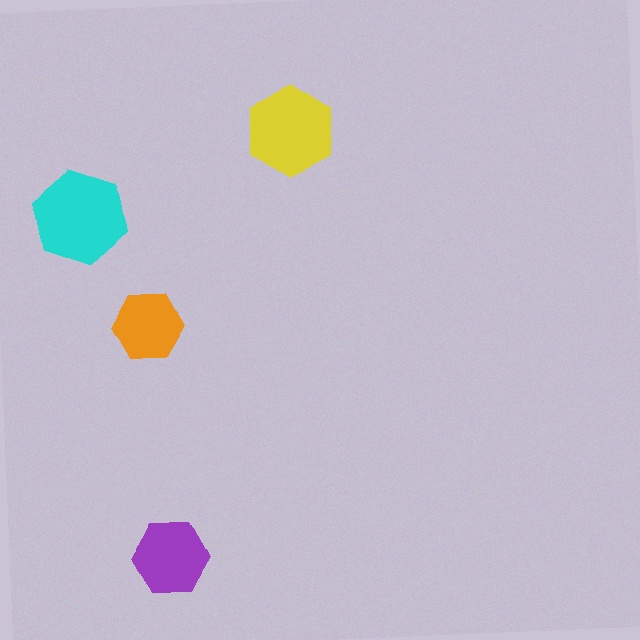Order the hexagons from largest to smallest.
the cyan one, the yellow one, the purple one, the orange one.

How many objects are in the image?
There are 4 objects in the image.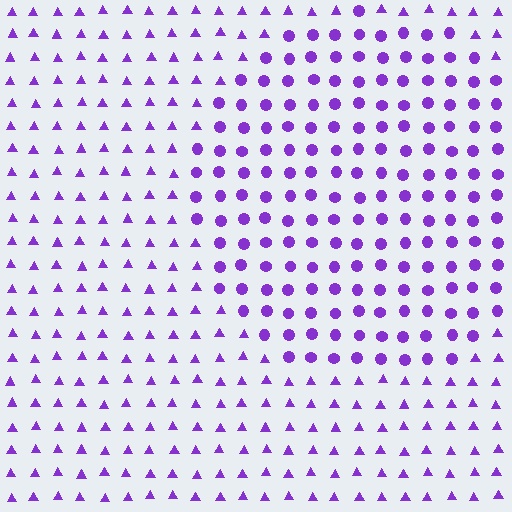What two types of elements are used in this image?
The image uses circles inside the circle region and triangles outside it.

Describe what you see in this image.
The image is filled with small purple elements arranged in a uniform grid. A circle-shaped region contains circles, while the surrounding area contains triangles. The boundary is defined purely by the change in element shape.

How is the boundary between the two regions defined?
The boundary is defined by a change in element shape: circles inside vs. triangles outside. All elements share the same color and spacing.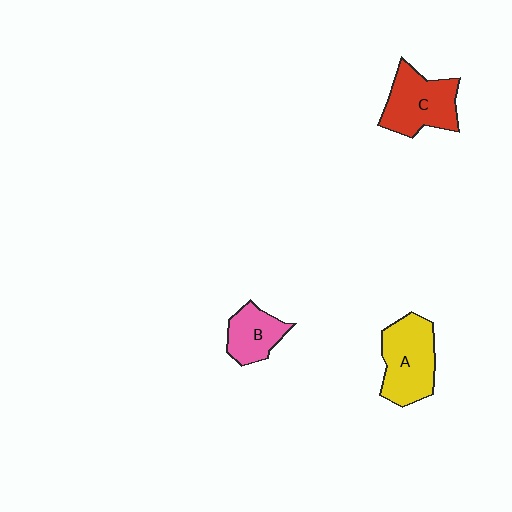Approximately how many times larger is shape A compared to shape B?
Approximately 1.6 times.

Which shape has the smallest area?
Shape B (pink).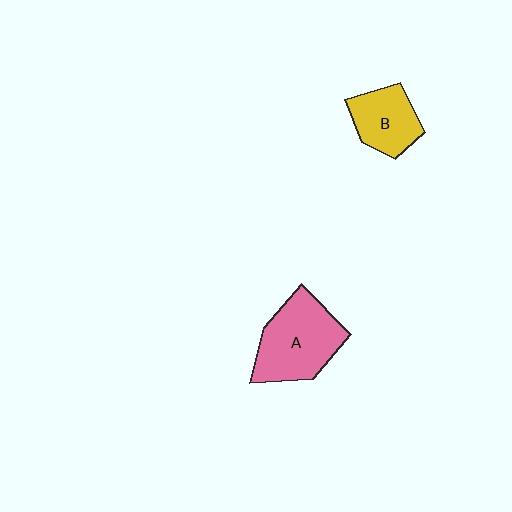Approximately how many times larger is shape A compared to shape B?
Approximately 1.6 times.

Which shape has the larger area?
Shape A (pink).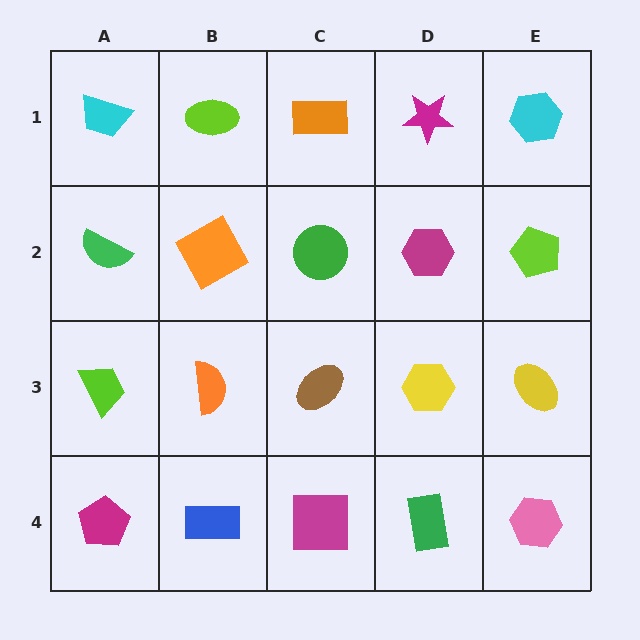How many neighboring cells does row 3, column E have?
3.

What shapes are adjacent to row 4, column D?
A yellow hexagon (row 3, column D), a magenta square (row 4, column C), a pink hexagon (row 4, column E).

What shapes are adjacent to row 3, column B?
An orange square (row 2, column B), a blue rectangle (row 4, column B), a lime trapezoid (row 3, column A), a brown ellipse (row 3, column C).